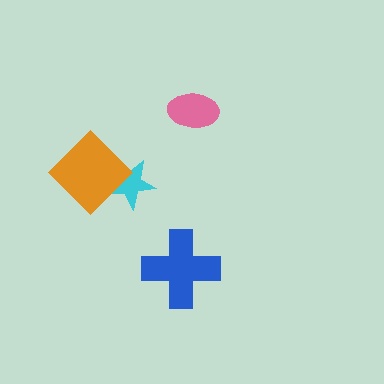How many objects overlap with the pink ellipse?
0 objects overlap with the pink ellipse.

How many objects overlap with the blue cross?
0 objects overlap with the blue cross.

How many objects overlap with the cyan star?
1 object overlaps with the cyan star.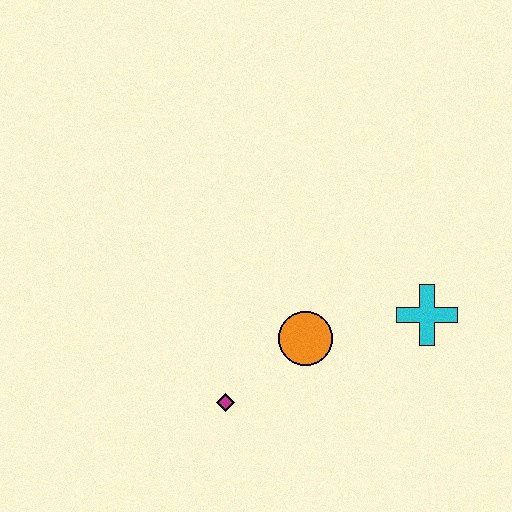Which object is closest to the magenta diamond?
The orange circle is closest to the magenta diamond.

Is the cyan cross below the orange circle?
No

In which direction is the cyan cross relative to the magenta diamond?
The cyan cross is to the right of the magenta diamond.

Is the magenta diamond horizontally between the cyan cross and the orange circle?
No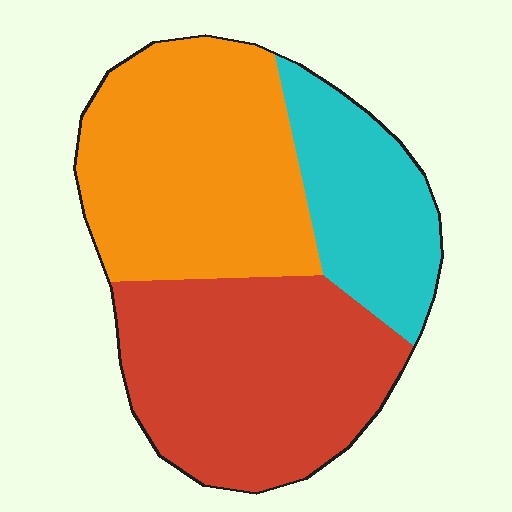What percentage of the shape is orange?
Orange covers roughly 40% of the shape.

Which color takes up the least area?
Cyan, at roughly 20%.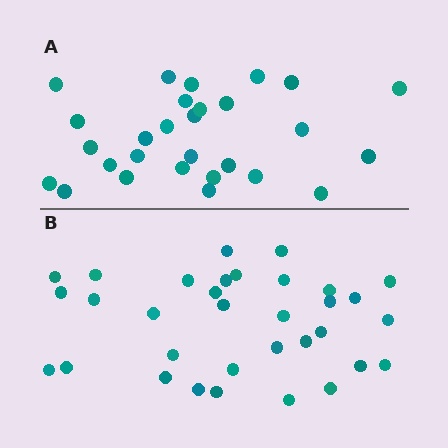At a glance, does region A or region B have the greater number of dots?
Region B (the bottom region) has more dots.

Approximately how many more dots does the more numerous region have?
Region B has about 5 more dots than region A.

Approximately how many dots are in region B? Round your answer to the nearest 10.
About 30 dots. (The exact count is 33, which rounds to 30.)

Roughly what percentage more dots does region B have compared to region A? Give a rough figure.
About 20% more.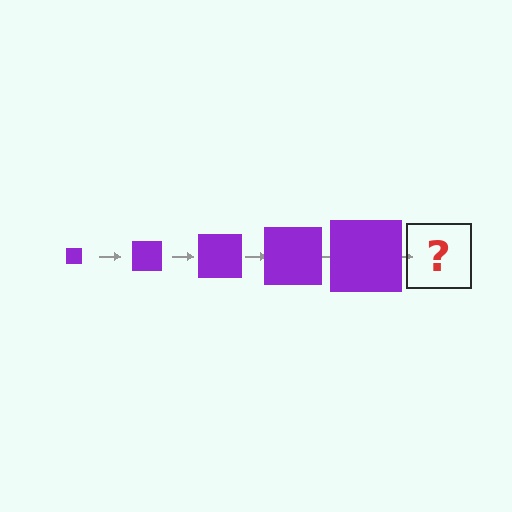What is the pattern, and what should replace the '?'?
The pattern is that the square gets progressively larger each step. The '?' should be a purple square, larger than the previous one.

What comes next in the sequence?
The next element should be a purple square, larger than the previous one.